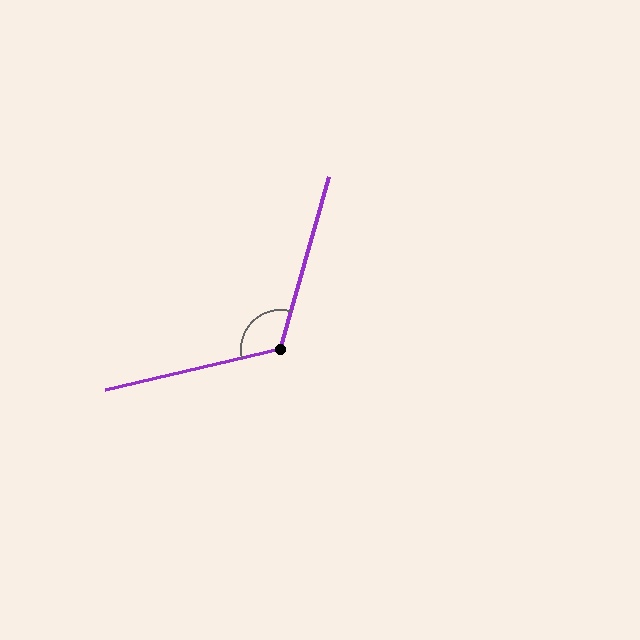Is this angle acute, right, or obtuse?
It is obtuse.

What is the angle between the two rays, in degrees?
Approximately 119 degrees.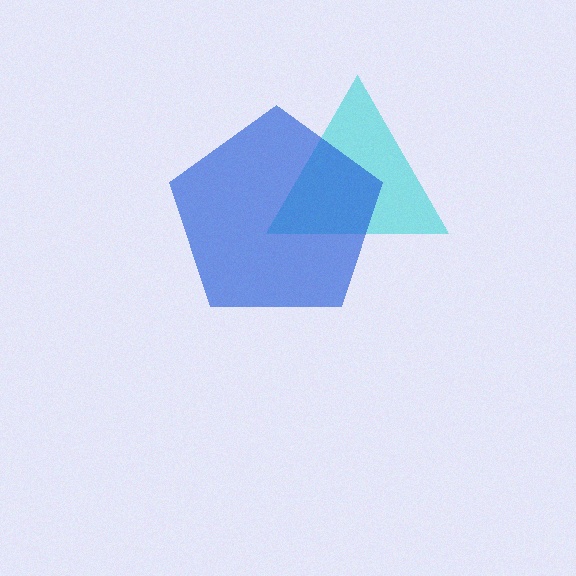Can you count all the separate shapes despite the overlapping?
Yes, there are 2 separate shapes.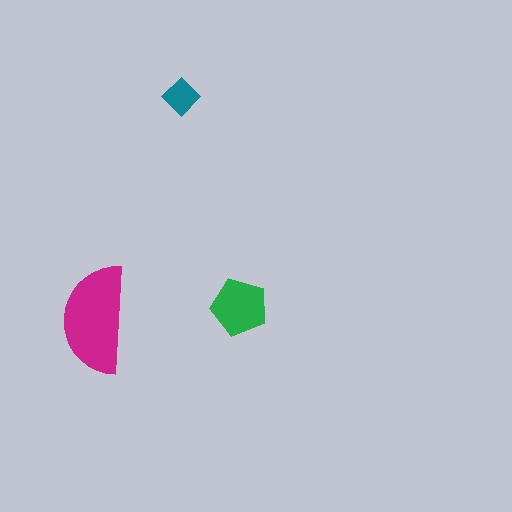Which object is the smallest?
The teal diamond.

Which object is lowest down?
The magenta semicircle is bottommost.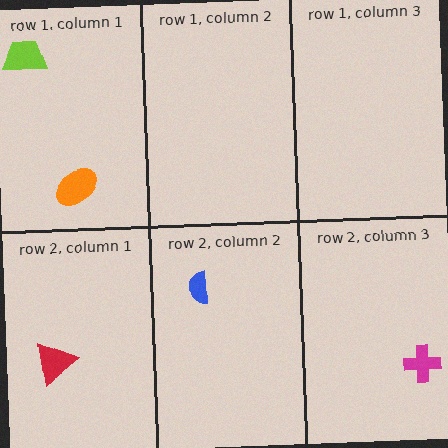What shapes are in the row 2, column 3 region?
The magenta cross.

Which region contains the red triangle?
The row 2, column 1 region.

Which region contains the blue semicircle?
The row 2, column 2 region.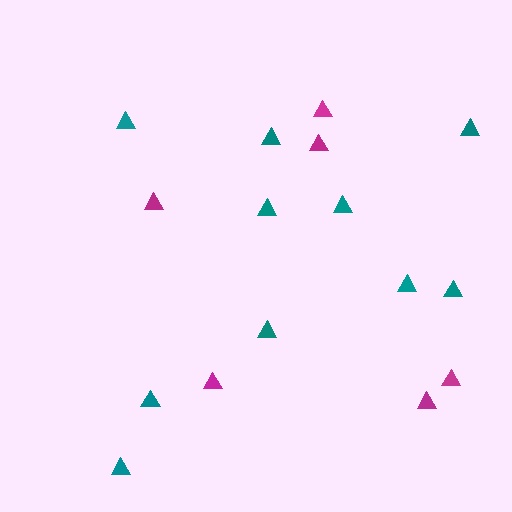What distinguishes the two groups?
There are 2 groups: one group of teal triangles (10) and one group of magenta triangles (6).